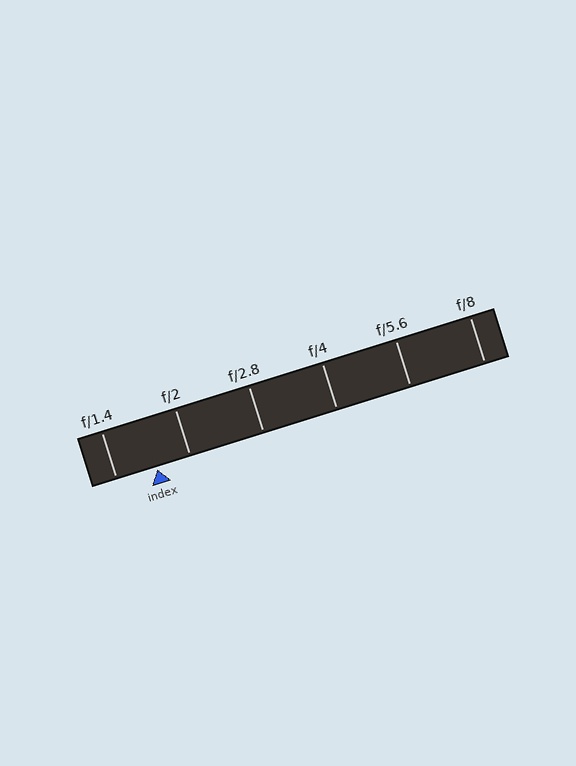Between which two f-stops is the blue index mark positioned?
The index mark is between f/1.4 and f/2.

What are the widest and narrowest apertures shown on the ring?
The widest aperture shown is f/1.4 and the narrowest is f/8.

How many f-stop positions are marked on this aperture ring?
There are 6 f-stop positions marked.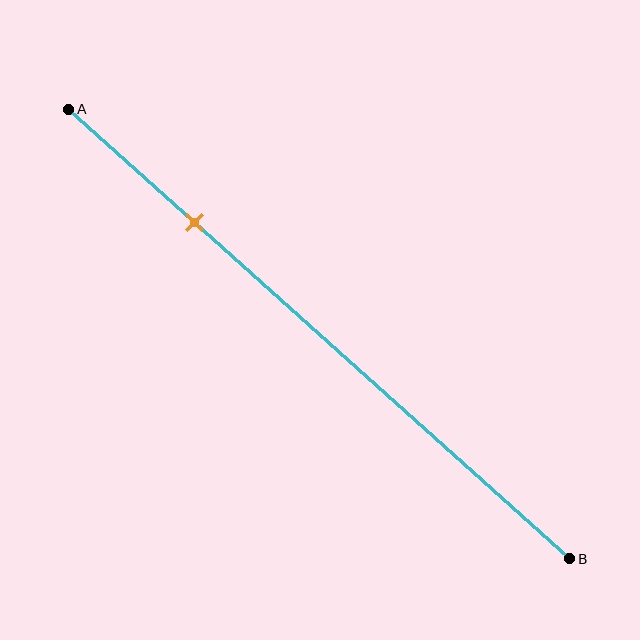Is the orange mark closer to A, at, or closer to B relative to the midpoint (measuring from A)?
The orange mark is closer to point A than the midpoint of segment AB.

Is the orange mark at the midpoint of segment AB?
No, the mark is at about 25% from A, not at the 50% midpoint.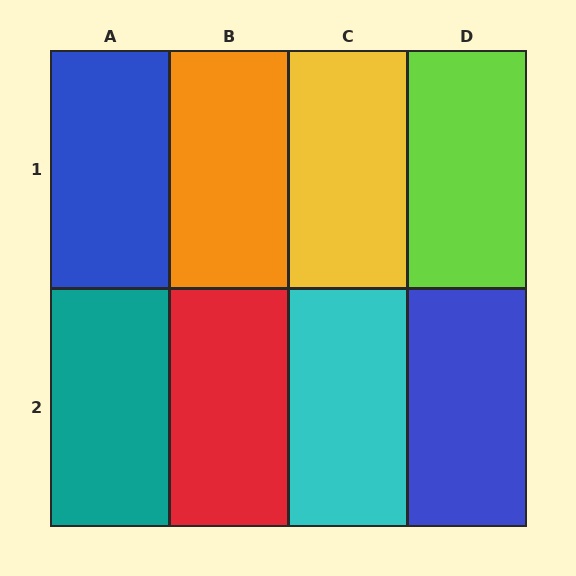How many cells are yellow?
1 cell is yellow.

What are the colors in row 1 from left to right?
Blue, orange, yellow, lime.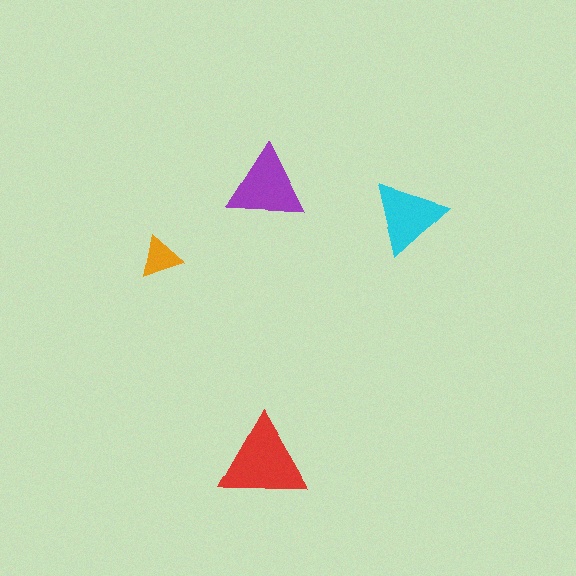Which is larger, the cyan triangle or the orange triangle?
The cyan one.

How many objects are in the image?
There are 4 objects in the image.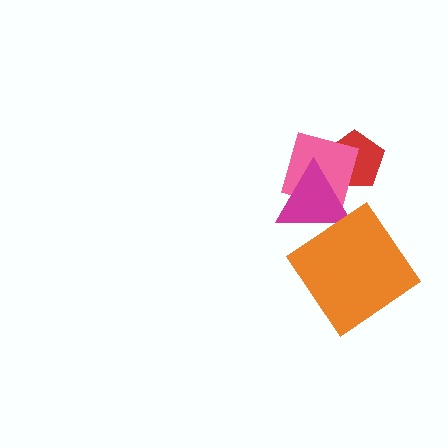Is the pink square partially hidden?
Yes, it is partially covered by another shape.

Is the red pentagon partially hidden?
Yes, it is partially covered by another shape.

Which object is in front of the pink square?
The magenta triangle is in front of the pink square.